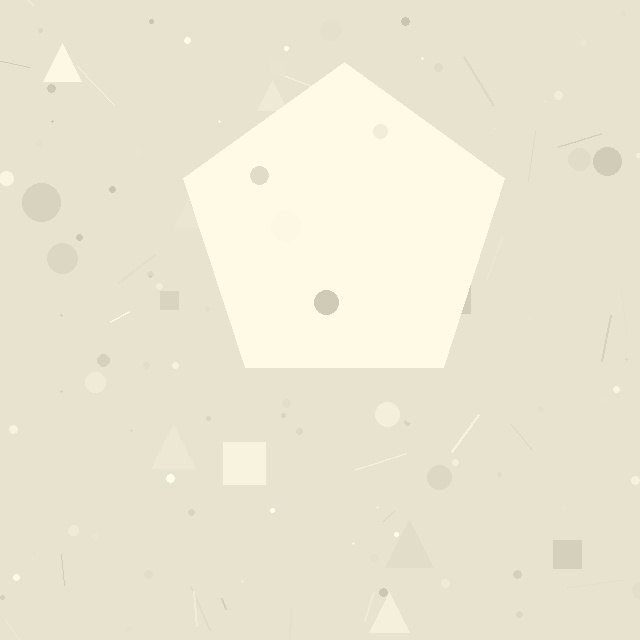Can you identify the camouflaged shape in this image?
The camouflaged shape is a pentagon.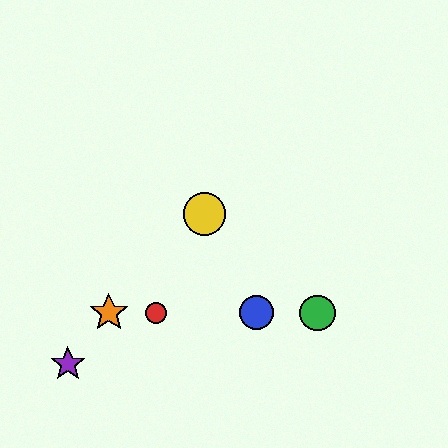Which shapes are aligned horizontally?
The red circle, the blue circle, the green circle, the orange star are aligned horizontally.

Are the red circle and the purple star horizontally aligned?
No, the red circle is at y≈313 and the purple star is at y≈364.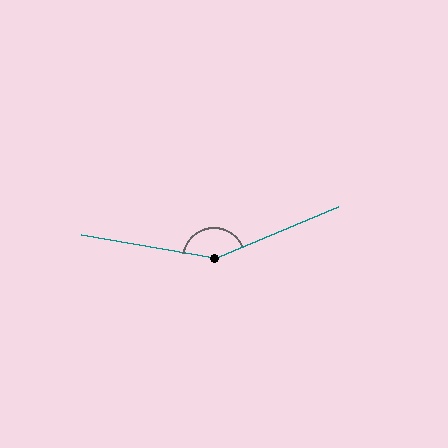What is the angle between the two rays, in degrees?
Approximately 148 degrees.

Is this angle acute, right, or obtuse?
It is obtuse.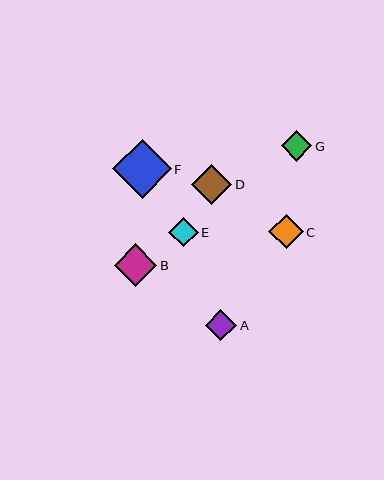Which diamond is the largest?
Diamond F is the largest with a size of approximately 58 pixels.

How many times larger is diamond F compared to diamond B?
Diamond F is approximately 1.4 times the size of diamond B.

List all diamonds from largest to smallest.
From largest to smallest: F, B, D, C, A, G, E.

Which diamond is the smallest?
Diamond E is the smallest with a size of approximately 29 pixels.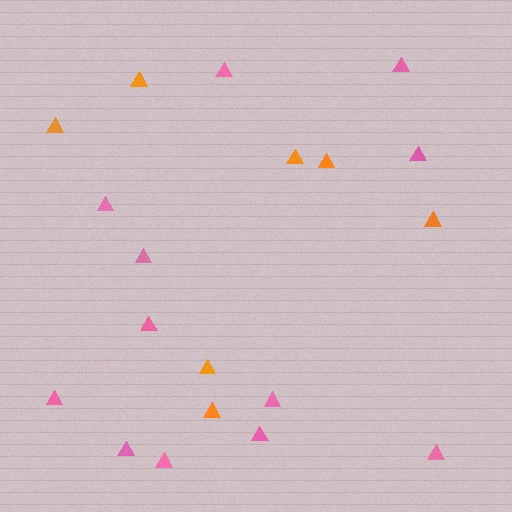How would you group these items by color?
There are 2 groups: one group of pink triangles (12) and one group of orange triangles (7).